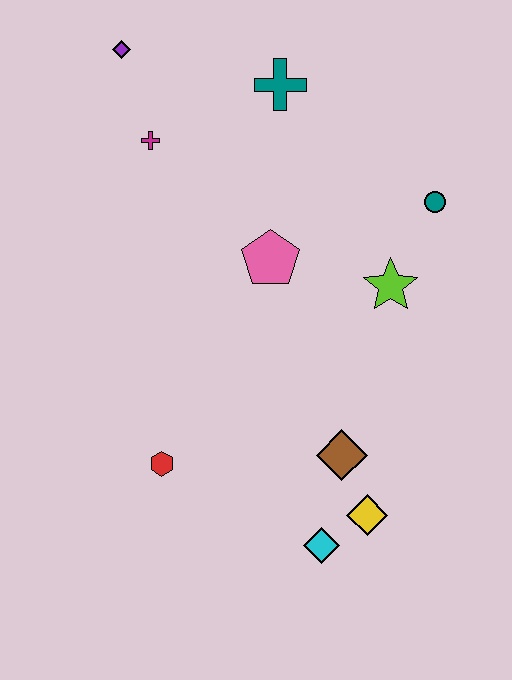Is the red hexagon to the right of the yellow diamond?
No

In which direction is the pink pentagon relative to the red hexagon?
The pink pentagon is above the red hexagon.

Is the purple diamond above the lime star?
Yes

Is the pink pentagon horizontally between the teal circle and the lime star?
No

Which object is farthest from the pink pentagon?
The cyan diamond is farthest from the pink pentagon.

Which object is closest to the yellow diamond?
The cyan diamond is closest to the yellow diamond.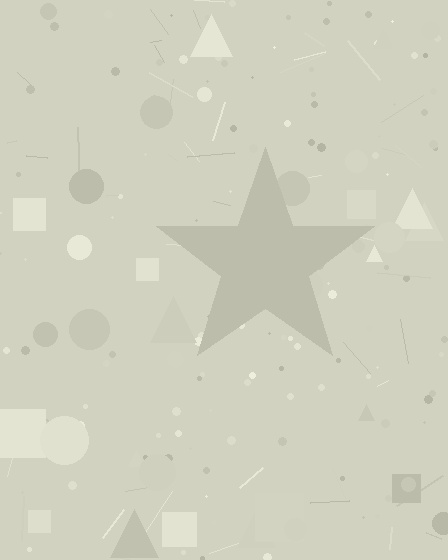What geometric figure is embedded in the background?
A star is embedded in the background.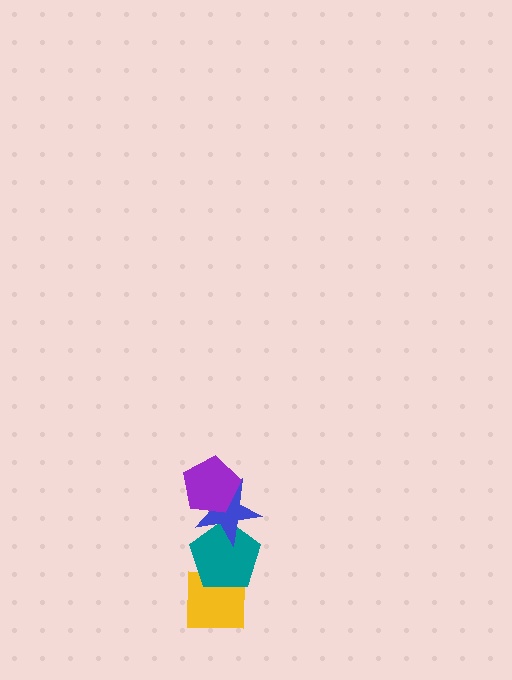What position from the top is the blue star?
The blue star is 2nd from the top.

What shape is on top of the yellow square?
The teal pentagon is on top of the yellow square.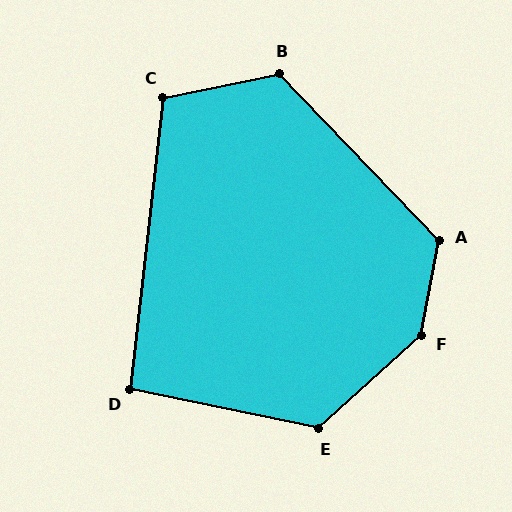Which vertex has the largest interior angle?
F, at approximately 142 degrees.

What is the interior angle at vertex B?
Approximately 122 degrees (obtuse).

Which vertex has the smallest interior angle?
D, at approximately 95 degrees.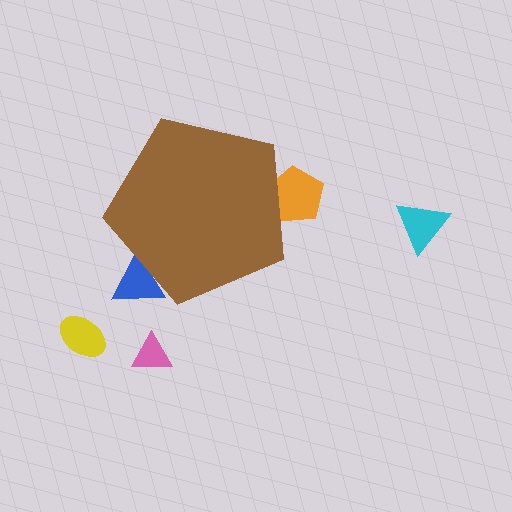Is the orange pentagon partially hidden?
Yes, the orange pentagon is partially hidden behind the brown pentagon.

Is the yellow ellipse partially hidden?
No, the yellow ellipse is fully visible.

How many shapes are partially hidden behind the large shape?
2 shapes are partially hidden.